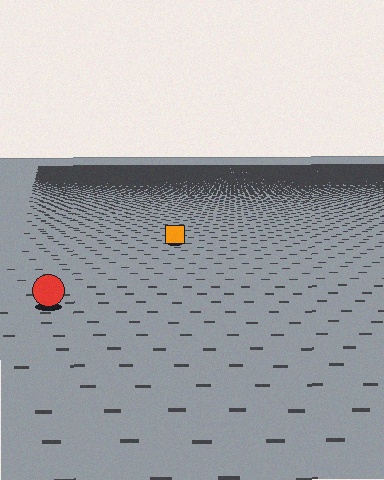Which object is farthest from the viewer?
The orange square is farthest from the viewer. It appears smaller and the ground texture around it is denser.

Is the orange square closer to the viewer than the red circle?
No. The red circle is closer — you can tell from the texture gradient: the ground texture is coarser near it.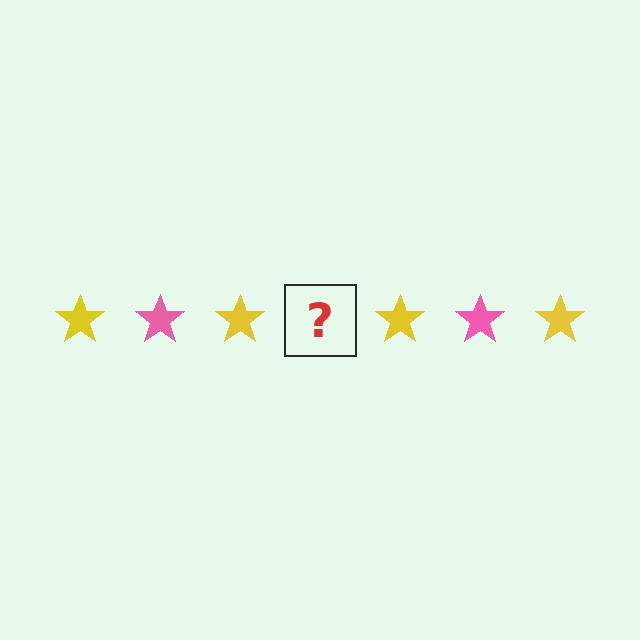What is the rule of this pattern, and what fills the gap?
The rule is that the pattern cycles through yellow, pink stars. The gap should be filled with a pink star.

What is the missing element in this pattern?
The missing element is a pink star.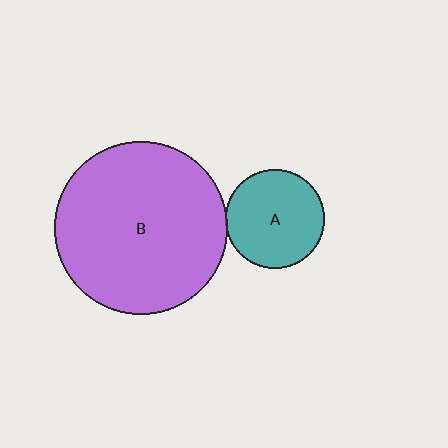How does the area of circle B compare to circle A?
Approximately 3.1 times.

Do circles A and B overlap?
Yes.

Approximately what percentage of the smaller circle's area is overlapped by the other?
Approximately 5%.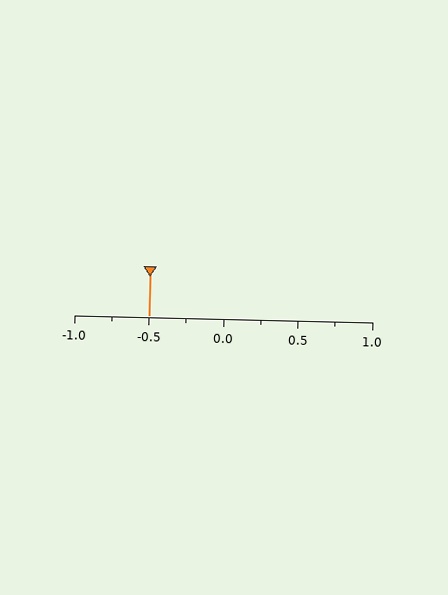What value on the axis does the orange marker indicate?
The marker indicates approximately -0.5.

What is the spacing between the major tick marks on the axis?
The major ticks are spaced 0.5 apart.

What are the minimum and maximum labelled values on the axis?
The axis runs from -1.0 to 1.0.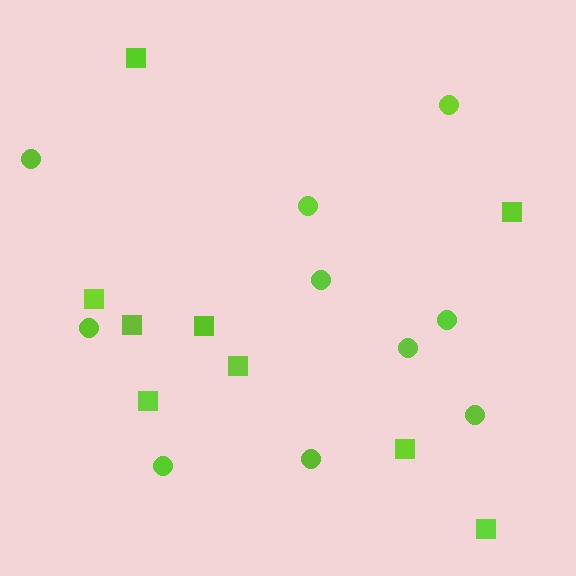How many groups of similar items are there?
There are 2 groups: one group of circles (10) and one group of squares (9).